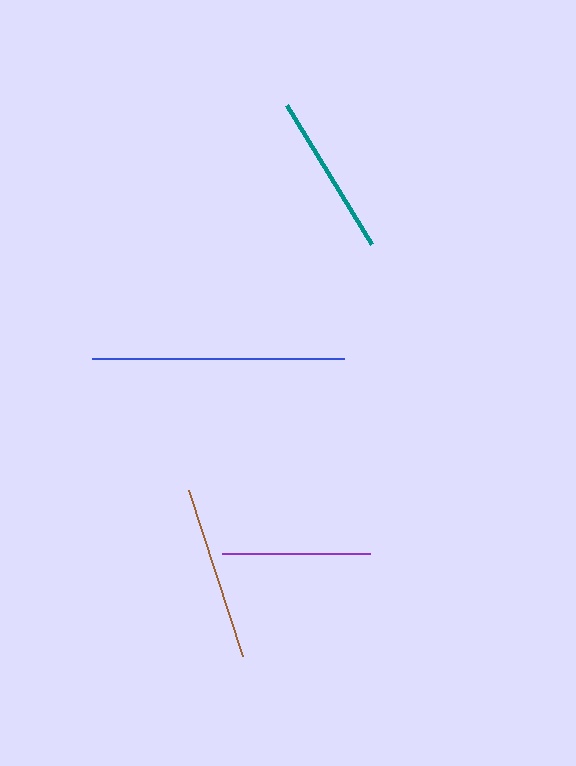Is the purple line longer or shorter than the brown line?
The brown line is longer than the purple line.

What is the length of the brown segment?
The brown segment is approximately 175 pixels long.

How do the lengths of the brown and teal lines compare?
The brown and teal lines are approximately the same length.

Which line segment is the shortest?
The purple line is the shortest at approximately 148 pixels.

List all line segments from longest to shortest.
From longest to shortest: blue, brown, teal, purple.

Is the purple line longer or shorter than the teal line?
The teal line is longer than the purple line.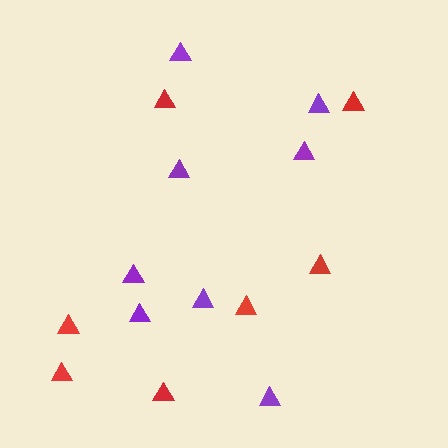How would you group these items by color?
There are 2 groups: one group of purple triangles (8) and one group of red triangles (7).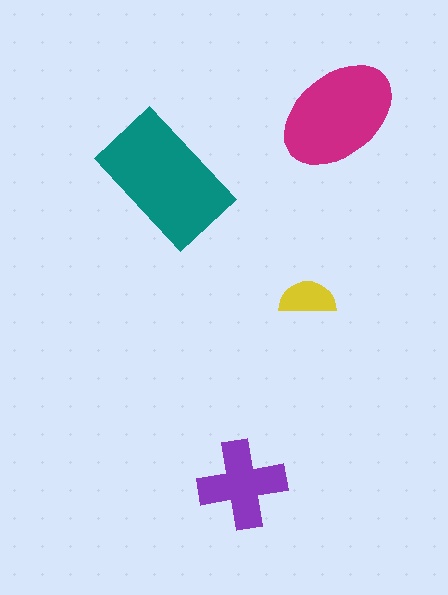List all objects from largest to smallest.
The teal rectangle, the magenta ellipse, the purple cross, the yellow semicircle.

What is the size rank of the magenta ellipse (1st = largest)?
2nd.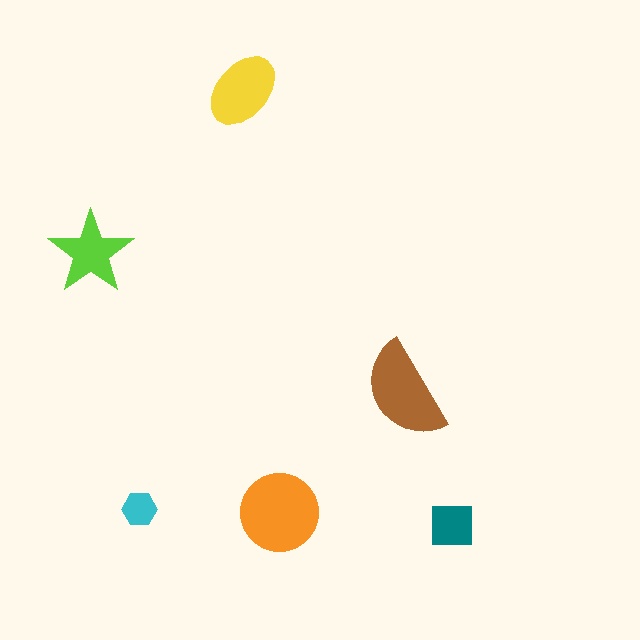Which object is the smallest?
The cyan hexagon.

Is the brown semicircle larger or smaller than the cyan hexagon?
Larger.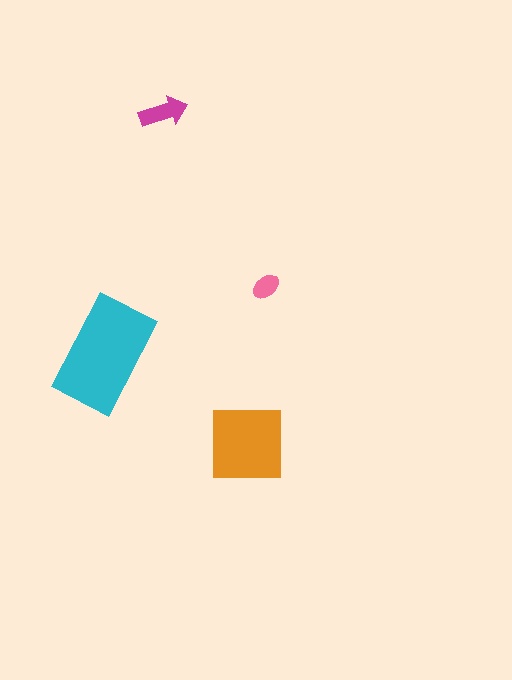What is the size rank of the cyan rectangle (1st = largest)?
1st.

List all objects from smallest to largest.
The pink ellipse, the magenta arrow, the orange square, the cyan rectangle.